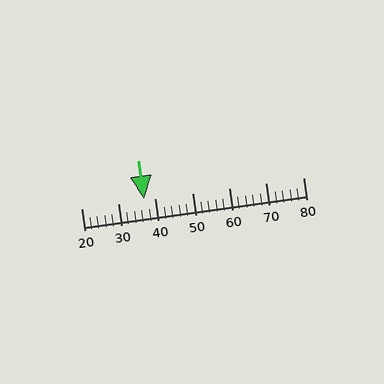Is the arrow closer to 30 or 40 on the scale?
The arrow is closer to 40.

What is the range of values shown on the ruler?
The ruler shows values from 20 to 80.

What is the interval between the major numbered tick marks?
The major tick marks are spaced 10 units apart.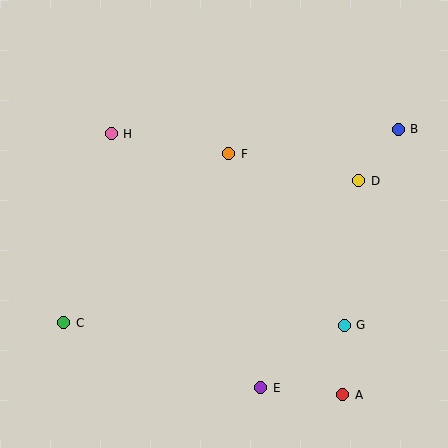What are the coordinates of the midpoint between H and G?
The midpoint between H and G is at (228, 229).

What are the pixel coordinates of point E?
Point E is at (261, 388).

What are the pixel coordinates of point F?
Point F is at (229, 154).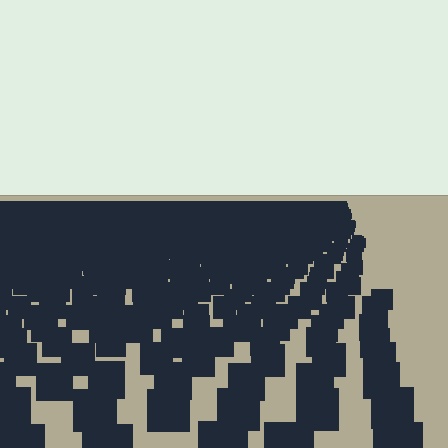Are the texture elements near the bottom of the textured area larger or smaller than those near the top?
Larger. Near the bottom, elements are closer to the viewer and appear at a bigger on-screen size.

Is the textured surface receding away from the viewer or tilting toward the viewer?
The surface is receding away from the viewer. Texture elements get smaller and denser toward the top.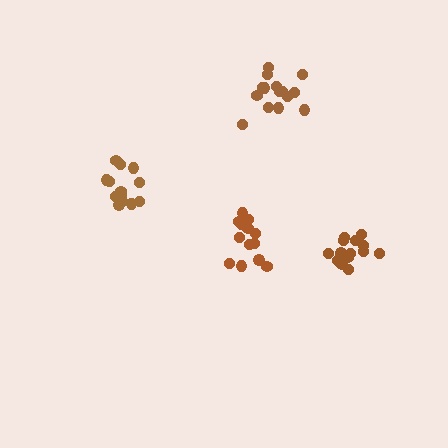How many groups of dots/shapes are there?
There are 4 groups.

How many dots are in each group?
Group 1: 16 dots, Group 2: 13 dots, Group 3: 14 dots, Group 4: 15 dots (58 total).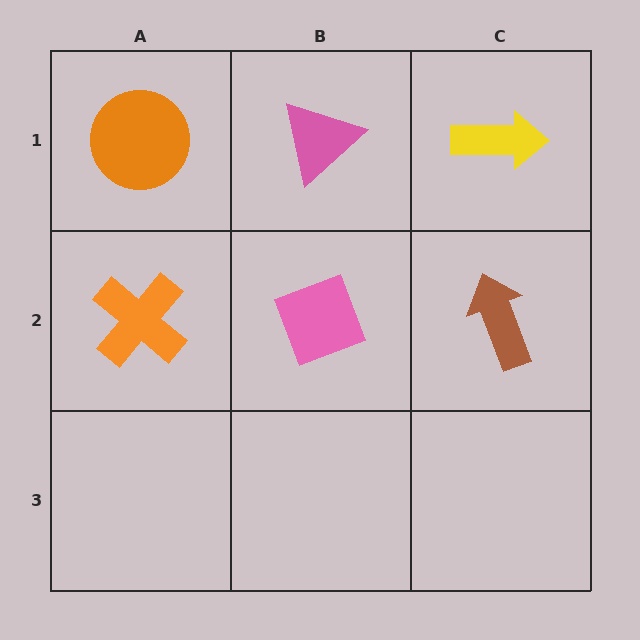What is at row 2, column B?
A pink diamond.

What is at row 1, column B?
A pink triangle.